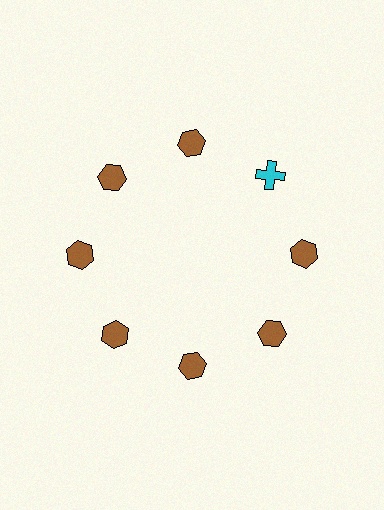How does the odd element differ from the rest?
It differs in both color (cyan instead of brown) and shape (cross instead of hexagon).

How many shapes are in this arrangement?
There are 8 shapes arranged in a ring pattern.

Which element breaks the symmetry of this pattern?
The cyan cross at roughly the 2 o'clock position breaks the symmetry. All other shapes are brown hexagons.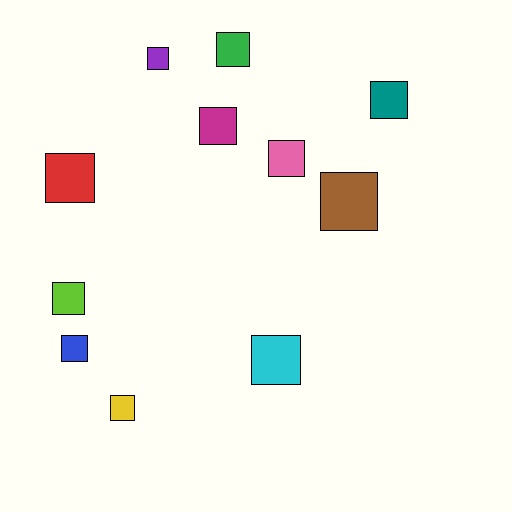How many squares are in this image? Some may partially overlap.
There are 11 squares.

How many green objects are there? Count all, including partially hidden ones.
There is 1 green object.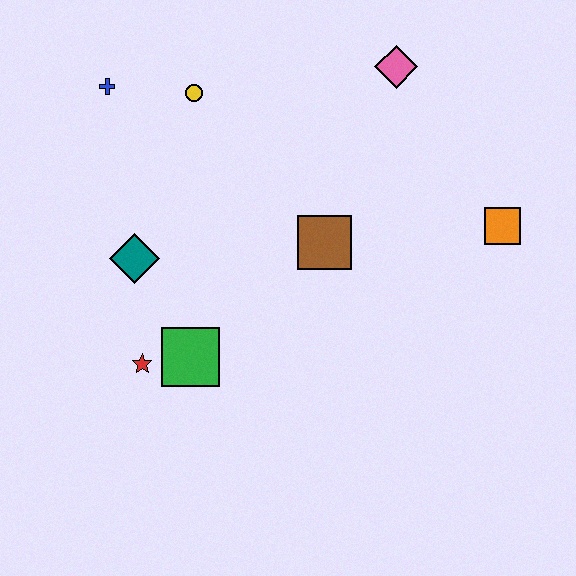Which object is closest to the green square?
The red star is closest to the green square.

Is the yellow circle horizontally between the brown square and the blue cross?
Yes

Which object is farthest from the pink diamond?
The red star is farthest from the pink diamond.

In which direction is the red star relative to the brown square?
The red star is to the left of the brown square.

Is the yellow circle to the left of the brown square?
Yes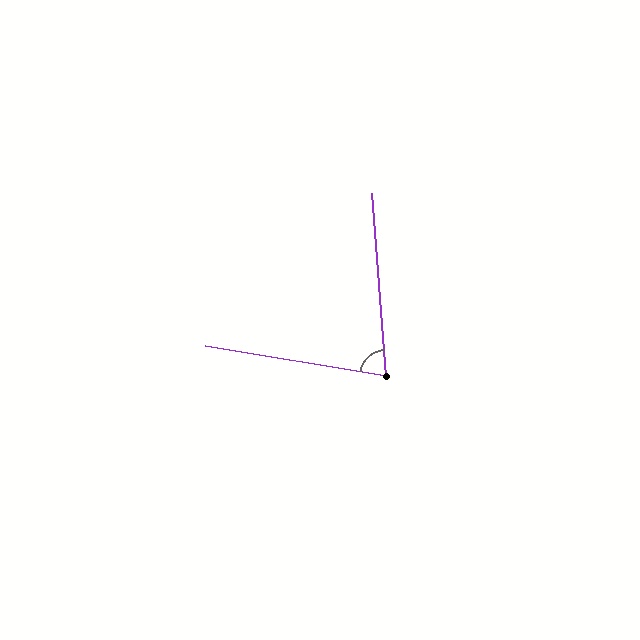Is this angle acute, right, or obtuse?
It is acute.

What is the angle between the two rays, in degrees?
Approximately 76 degrees.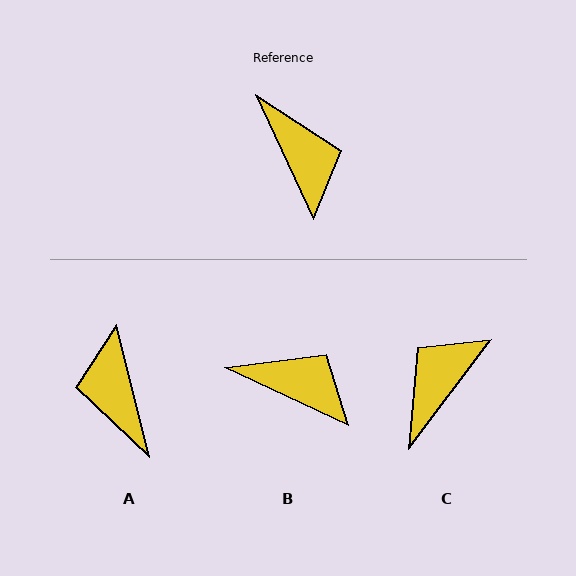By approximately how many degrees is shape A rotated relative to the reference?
Approximately 170 degrees counter-clockwise.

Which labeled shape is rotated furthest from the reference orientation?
A, about 170 degrees away.